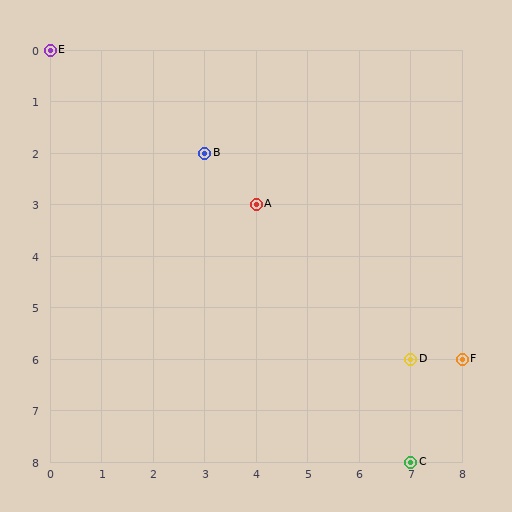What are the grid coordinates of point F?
Point F is at grid coordinates (8, 6).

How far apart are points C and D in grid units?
Points C and D are 2 rows apart.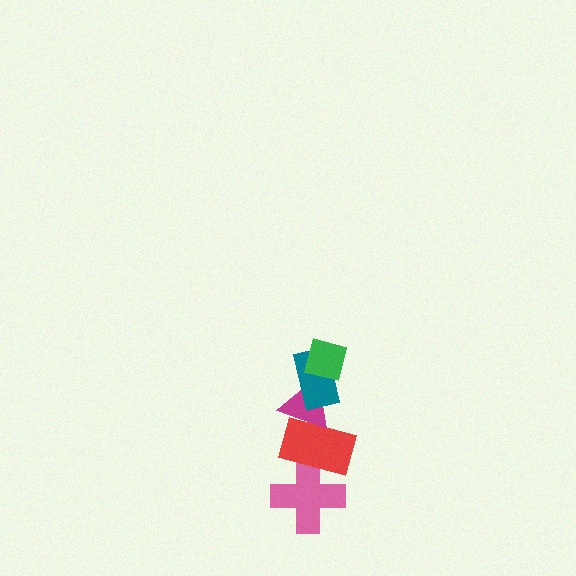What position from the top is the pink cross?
The pink cross is 5th from the top.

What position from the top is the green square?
The green square is 1st from the top.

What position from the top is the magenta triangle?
The magenta triangle is 3rd from the top.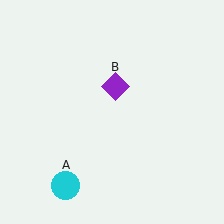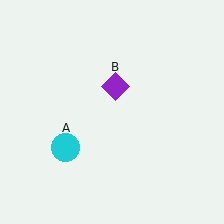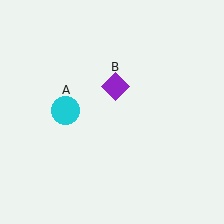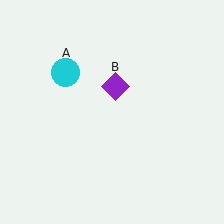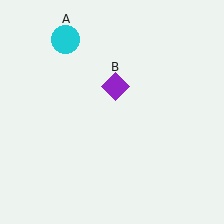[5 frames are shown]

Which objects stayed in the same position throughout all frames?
Purple diamond (object B) remained stationary.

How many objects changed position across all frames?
1 object changed position: cyan circle (object A).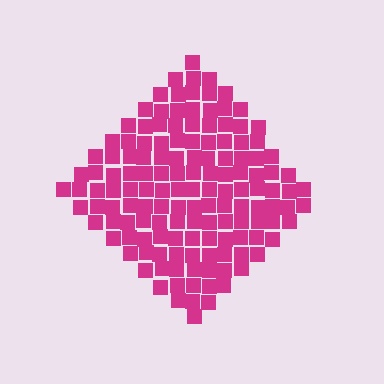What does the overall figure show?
The overall figure shows a diamond.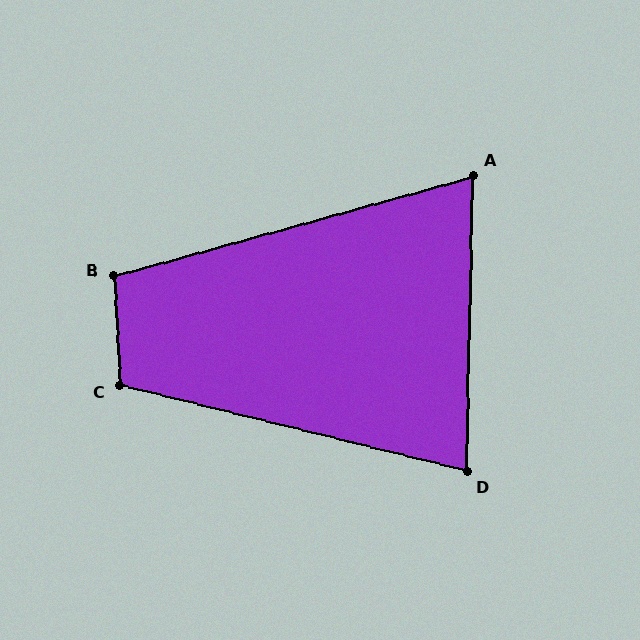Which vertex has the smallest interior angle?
A, at approximately 73 degrees.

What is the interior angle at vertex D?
Approximately 78 degrees (acute).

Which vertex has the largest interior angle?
C, at approximately 107 degrees.